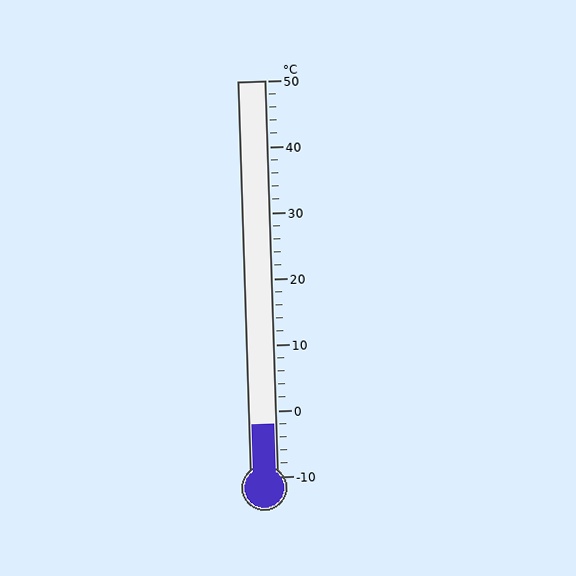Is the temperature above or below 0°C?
The temperature is below 0°C.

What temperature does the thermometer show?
The thermometer shows approximately -2°C.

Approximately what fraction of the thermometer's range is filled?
The thermometer is filled to approximately 15% of its range.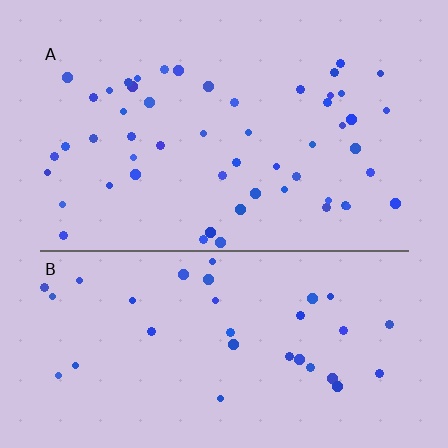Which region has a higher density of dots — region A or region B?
A (the top).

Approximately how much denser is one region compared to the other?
Approximately 1.6× — region A over region B.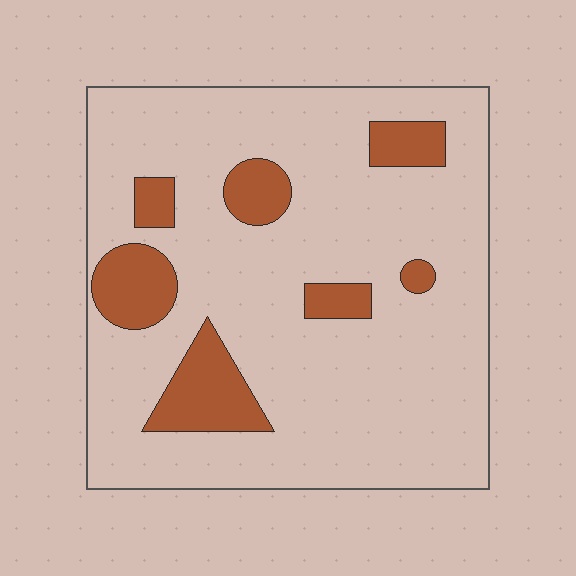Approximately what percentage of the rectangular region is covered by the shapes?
Approximately 15%.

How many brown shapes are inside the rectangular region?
7.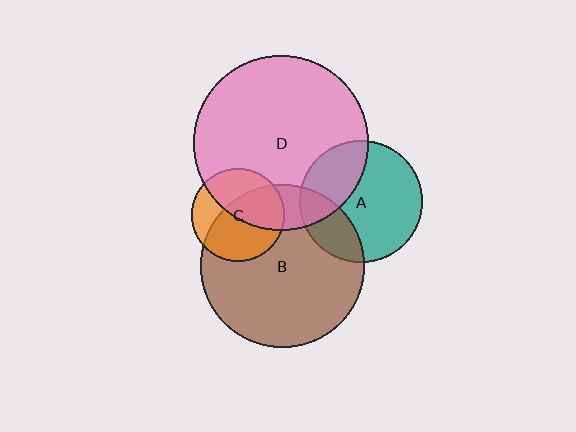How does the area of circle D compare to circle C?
Approximately 3.5 times.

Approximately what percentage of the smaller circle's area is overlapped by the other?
Approximately 30%.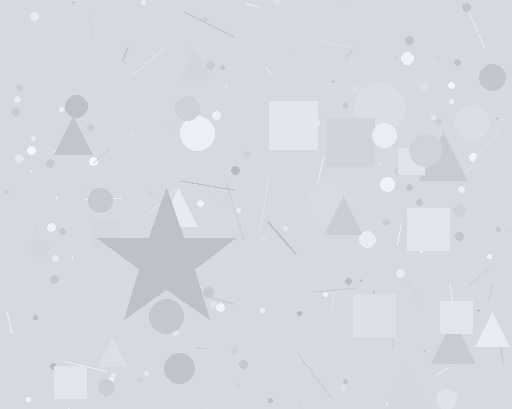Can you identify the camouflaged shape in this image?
The camouflaged shape is a star.